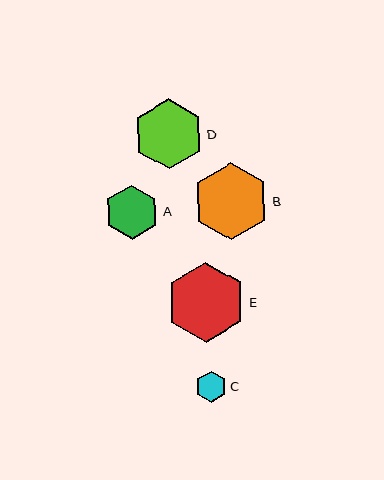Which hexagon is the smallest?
Hexagon C is the smallest with a size of approximately 31 pixels.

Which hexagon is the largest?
Hexagon E is the largest with a size of approximately 80 pixels.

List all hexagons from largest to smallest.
From largest to smallest: E, B, D, A, C.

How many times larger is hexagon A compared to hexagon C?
Hexagon A is approximately 1.8 times the size of hexagon C.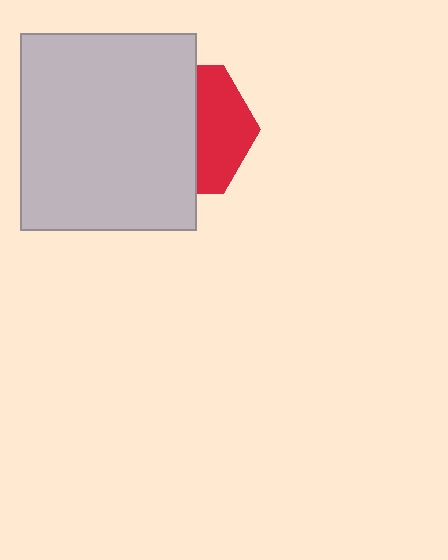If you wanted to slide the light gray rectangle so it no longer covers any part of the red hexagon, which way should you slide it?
Slide it left — that is the most direct way to separate the two shapes.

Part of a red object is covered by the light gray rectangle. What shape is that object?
It is a hexagon.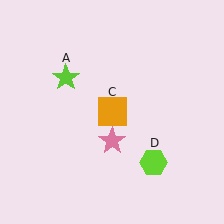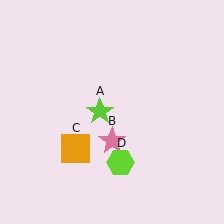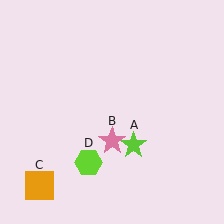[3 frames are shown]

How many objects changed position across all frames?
3 objects changed position: lime star (object A), orange square (object C), lime hexagon (object D).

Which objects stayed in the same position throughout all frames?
Pink star (object B) remained stationary.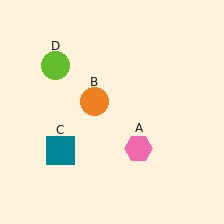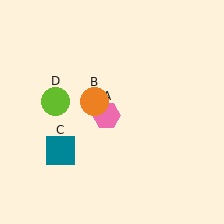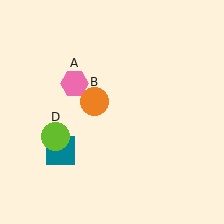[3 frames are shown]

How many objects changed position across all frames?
2 objects changed position: pink hexagon (object A), lime circle (object D).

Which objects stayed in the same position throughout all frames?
Orange circle (object B) and teal square (object C) remained stationary.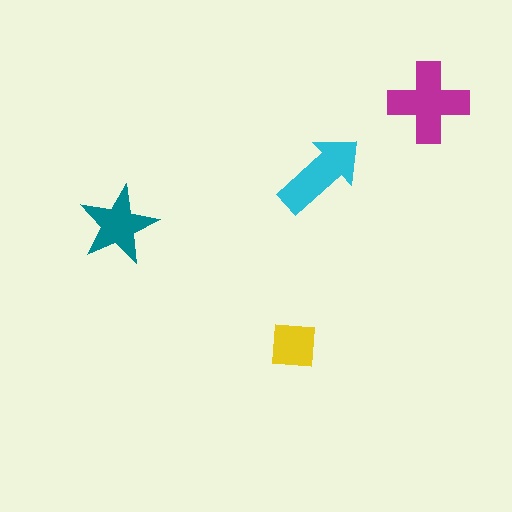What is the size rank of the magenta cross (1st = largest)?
1st.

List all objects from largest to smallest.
The magenta cross, the cyan arrow, the teal star, the yellow square.